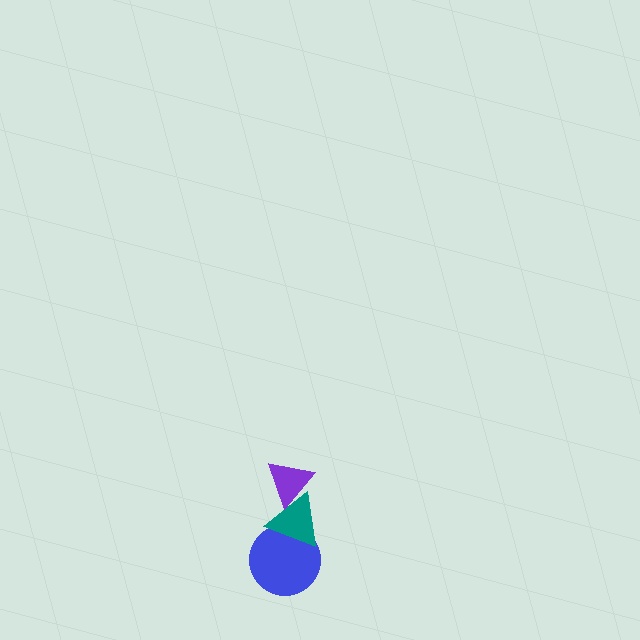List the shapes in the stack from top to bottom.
From top to bottom: the purple triangle, the teal triangle, the blue circle.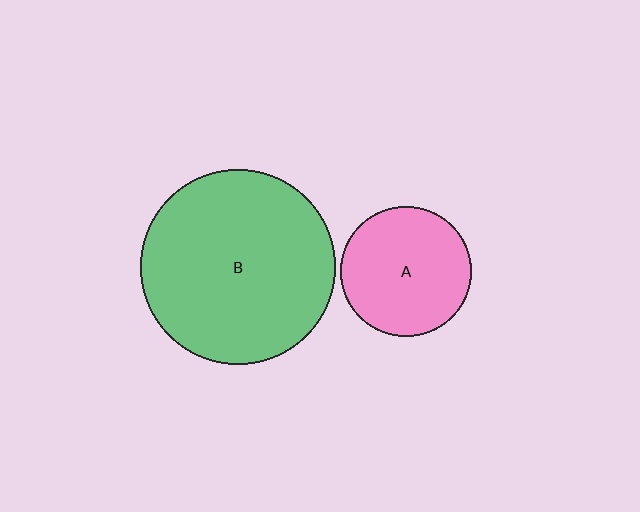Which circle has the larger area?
Circle B (green).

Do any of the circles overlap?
No, none of the circles overlap.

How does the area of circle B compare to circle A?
Approximately 2.2 times.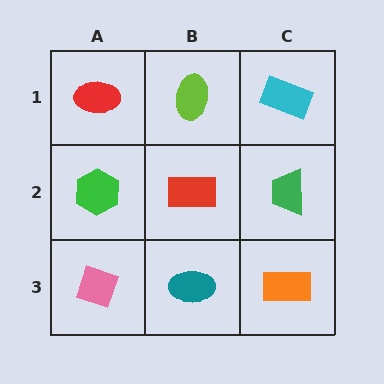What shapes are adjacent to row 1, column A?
A green hexagon (row 2, column A), a lime ellipse (row 1, column B).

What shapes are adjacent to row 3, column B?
A red rectangle (row 2, column B), a pink diamond (row 3, column A), an orange rectangle (row 3, column C).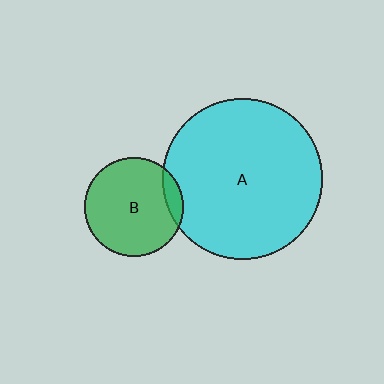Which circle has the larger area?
Circle A (cyan).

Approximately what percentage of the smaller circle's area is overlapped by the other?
Approximately 10%.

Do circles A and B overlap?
Yes.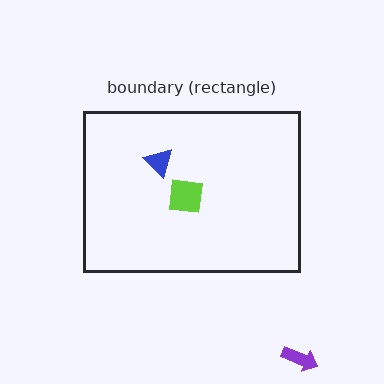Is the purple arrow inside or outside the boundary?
Outside.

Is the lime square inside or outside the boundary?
Inside.